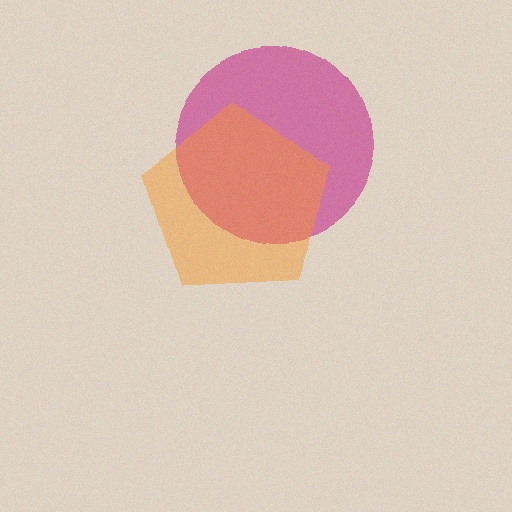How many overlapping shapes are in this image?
There are 2 overlapping shapes in the image.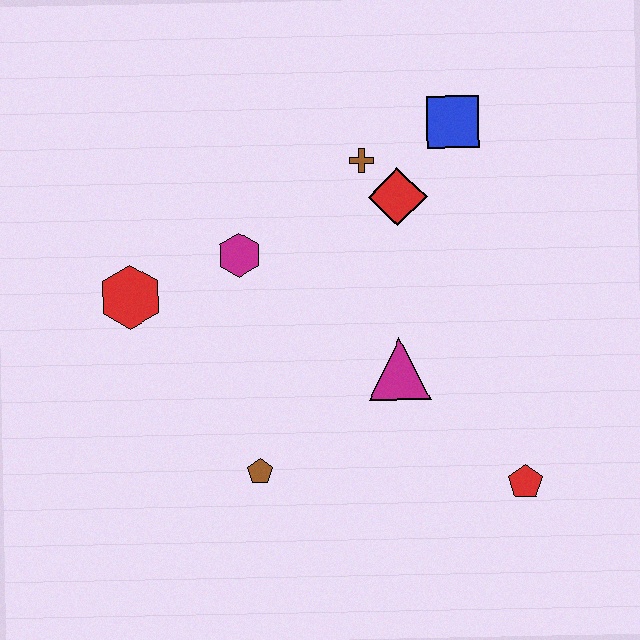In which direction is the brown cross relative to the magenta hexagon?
The brown cross is to the right of the magenta hexagon.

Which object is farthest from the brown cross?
The red pentagon is farthest from the brown cross.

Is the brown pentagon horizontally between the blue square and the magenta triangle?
No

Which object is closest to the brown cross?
The red diamond is closest to the brown cross.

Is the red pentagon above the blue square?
No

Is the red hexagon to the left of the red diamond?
Yes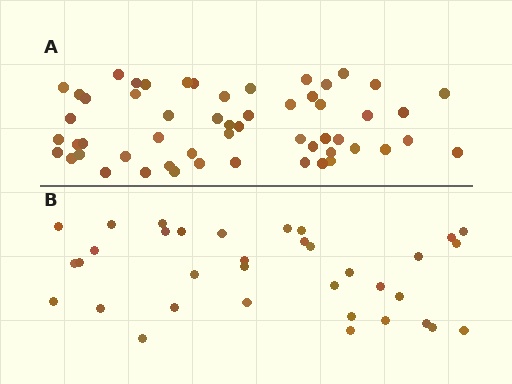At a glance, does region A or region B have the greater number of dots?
Region A (the top region) has more dots.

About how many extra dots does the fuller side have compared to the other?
Region A has approximately 20 more dots than region B.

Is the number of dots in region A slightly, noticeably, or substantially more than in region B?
Region A has substantially more. The ratio is roughly 1.6 to 1.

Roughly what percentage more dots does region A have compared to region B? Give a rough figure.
About 55% more.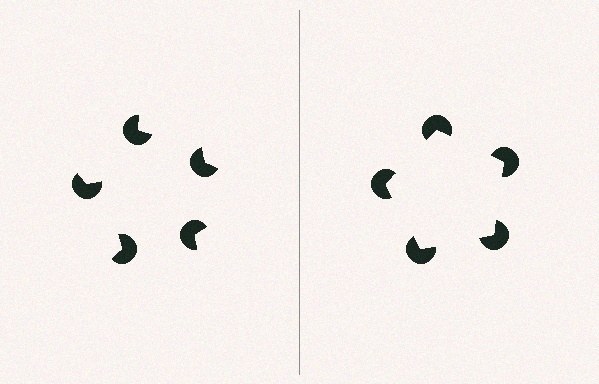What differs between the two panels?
The pac-man discs are positioned identically on both sides; only the wedge orientations differ. On the right they align to a pentagon; on the left they are misaligned.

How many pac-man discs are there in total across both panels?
10 — 5 on each side.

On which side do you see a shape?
An illusory pentagon appears on the right side. On the left side the wedge cuts are rotated, so no coherent shape forms.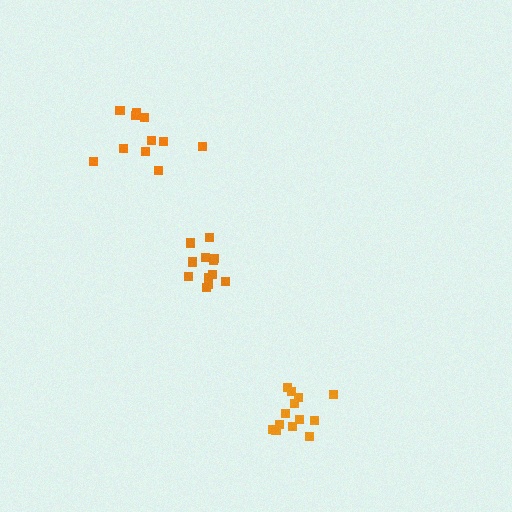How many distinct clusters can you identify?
There are 3 distinct clusters.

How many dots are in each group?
Group 1: 13 dots, Group 2: 13 dots, Group 3: 11 dots (37 total).